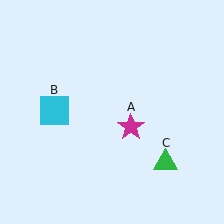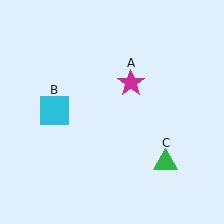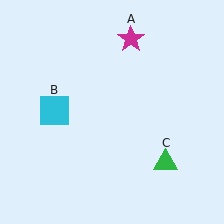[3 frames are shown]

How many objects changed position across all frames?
1 object changed position: magenta star (object A).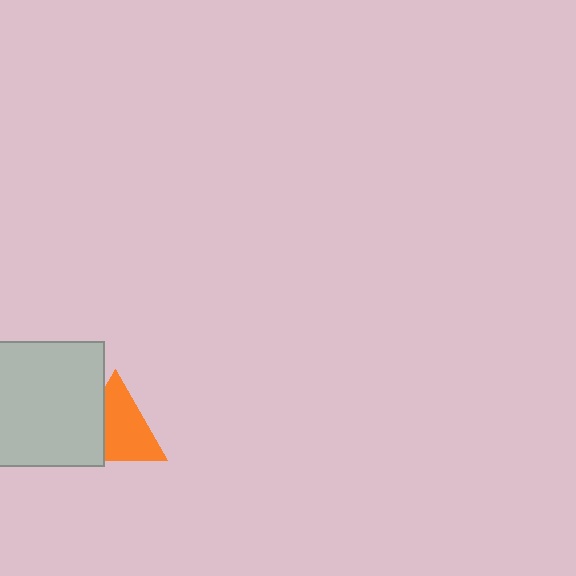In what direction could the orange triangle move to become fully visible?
The orange triangle could move right. That would shift it out from behind the light gray rectangle entirely.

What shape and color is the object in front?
The object in front is a light gray rectangle.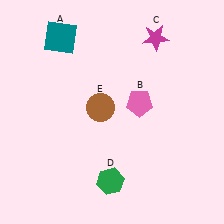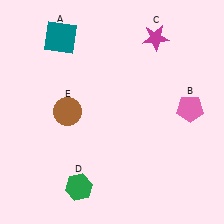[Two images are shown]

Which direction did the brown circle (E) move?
The brown circle (E) moved left.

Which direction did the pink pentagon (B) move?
The pink pentagon (B) moved right.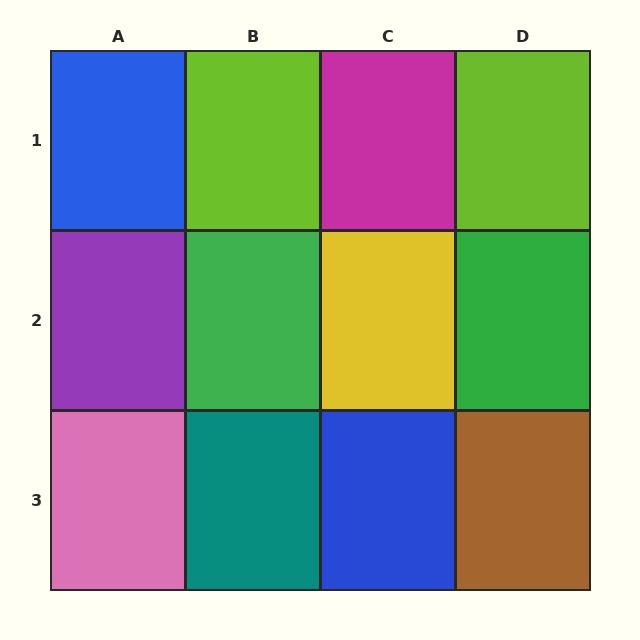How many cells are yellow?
1 cell is yellow.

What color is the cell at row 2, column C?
Yellow.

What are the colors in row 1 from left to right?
Blue, lime, magenta, lime.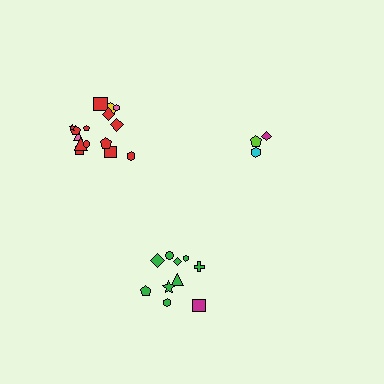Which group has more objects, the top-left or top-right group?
The top-left group.